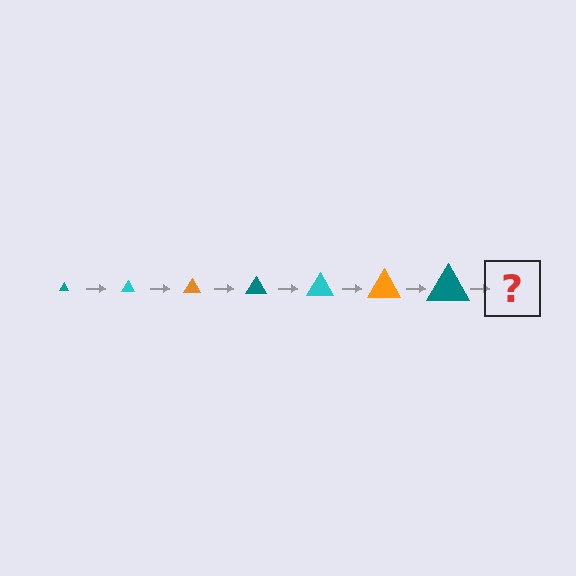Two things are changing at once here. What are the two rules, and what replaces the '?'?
The two rules are that the triangle grows larger each step and the color cycles through teal, cyan, and orange. The '?' should be a cyan triangle, larger than the previous one.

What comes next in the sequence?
The next element should be a cyan triangle, larger than the previous one.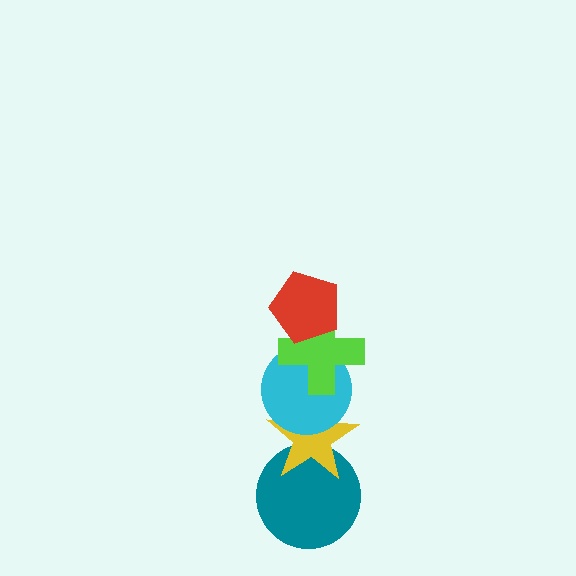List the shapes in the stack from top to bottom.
From top to bottom: the red pentagon, the lime cross, the cyan circle, the yellow star, the teal circle.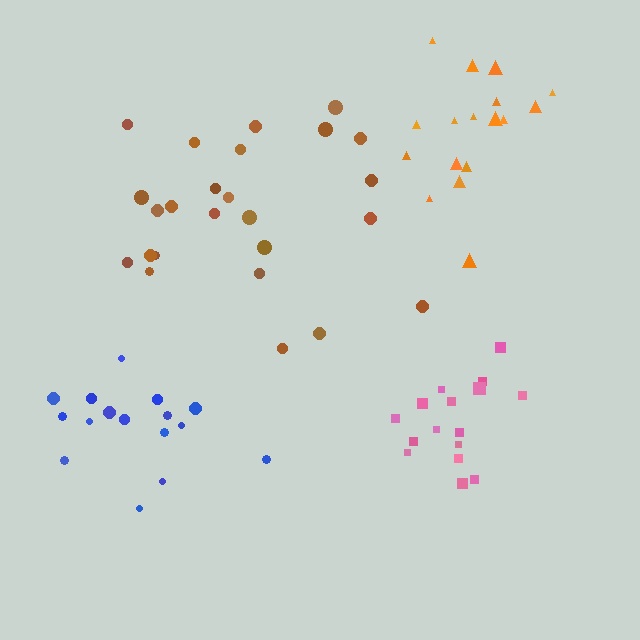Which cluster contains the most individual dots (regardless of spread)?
Brown (25).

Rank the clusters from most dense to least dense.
pink, blue, orange, brown.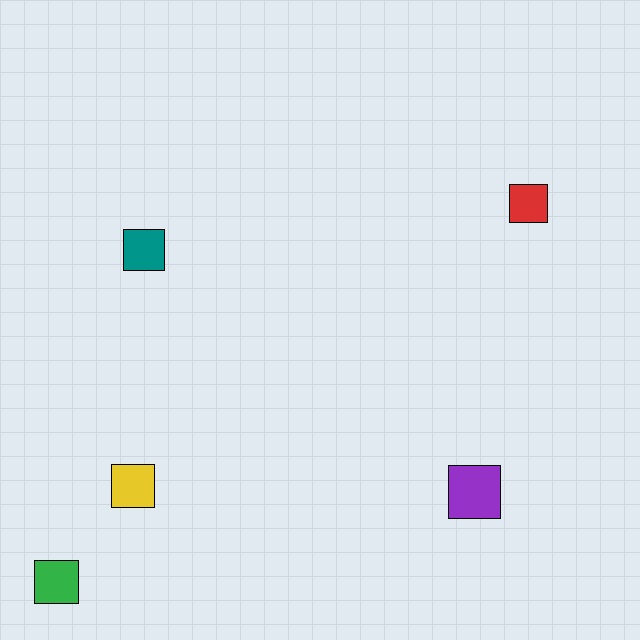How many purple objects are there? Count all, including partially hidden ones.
There is 1 purple object.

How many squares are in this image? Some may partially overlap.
There are 5 squares.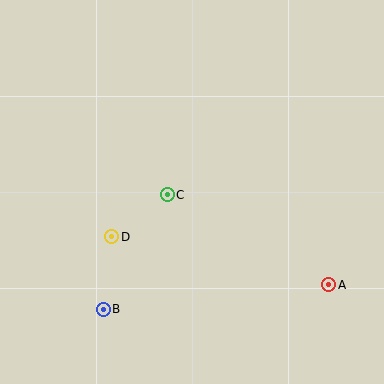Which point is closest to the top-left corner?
Point C is closest to the top-left corner.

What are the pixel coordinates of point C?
Point C is at (167, 195).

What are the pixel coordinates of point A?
Point A is at (329, 285).